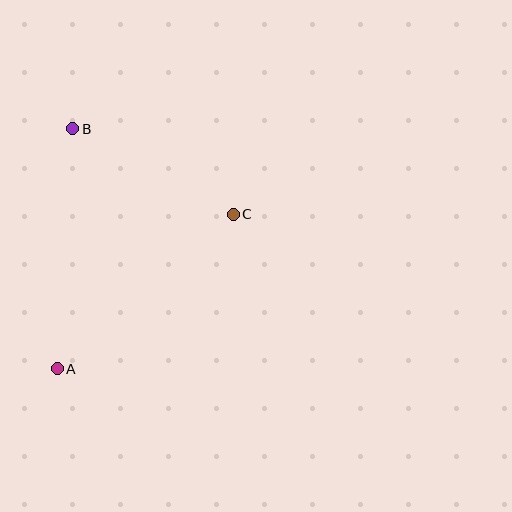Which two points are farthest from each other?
Points A and B are farthest from each other.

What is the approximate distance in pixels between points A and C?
The distance between A and C is approximately 234 pixels.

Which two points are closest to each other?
Points B and C are closest to each other.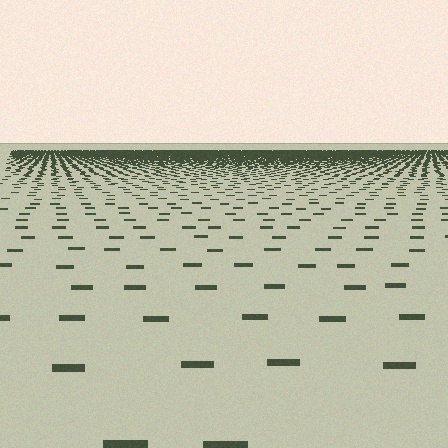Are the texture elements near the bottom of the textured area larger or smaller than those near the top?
Larger. Near the bottom, elements are closer to the viewer and appear at a bigger on-screen size.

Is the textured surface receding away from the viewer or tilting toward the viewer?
The surface is receding away from the viewer. Texture elements get smaller and denser toward the top.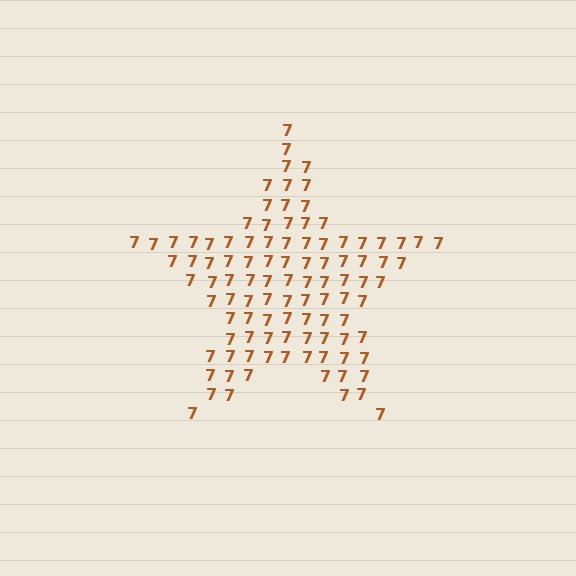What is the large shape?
The large shape is a star.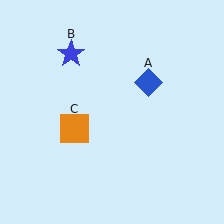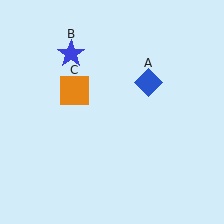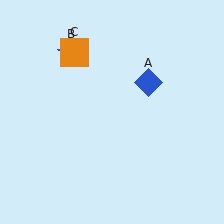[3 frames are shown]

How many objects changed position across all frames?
1 object changed position: orange square (object C).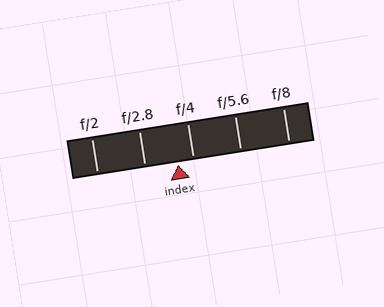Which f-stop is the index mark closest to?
The index mark is closest to f/4.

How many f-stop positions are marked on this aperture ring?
There are 5 f-stop positions marked.